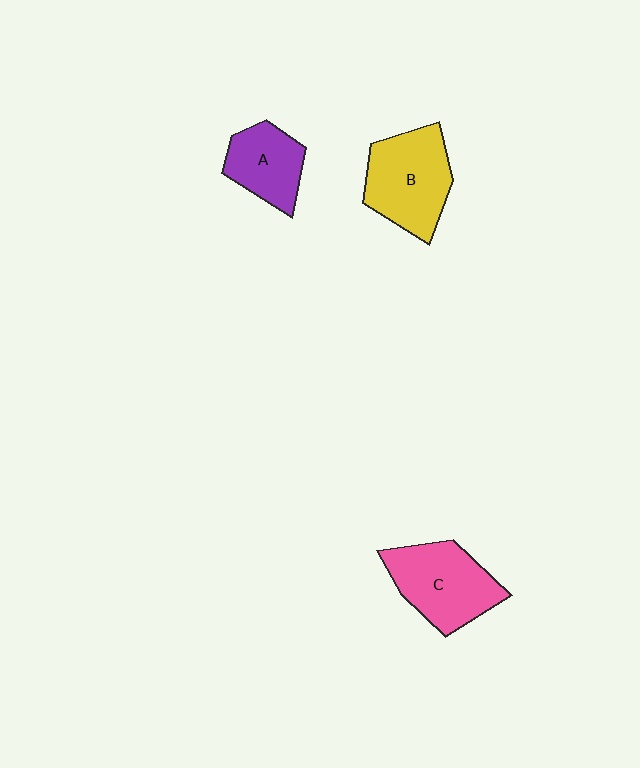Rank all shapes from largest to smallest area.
From largest to smallest: B (yellow), C (pink), A (purple).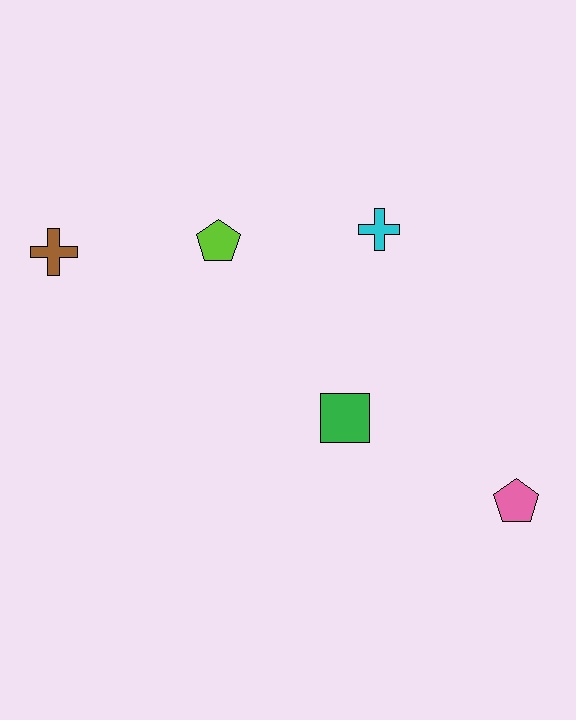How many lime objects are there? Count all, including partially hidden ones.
There is 1 lime object.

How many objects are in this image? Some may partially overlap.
There are 5 objects.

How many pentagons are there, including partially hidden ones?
There are 2 pentagons.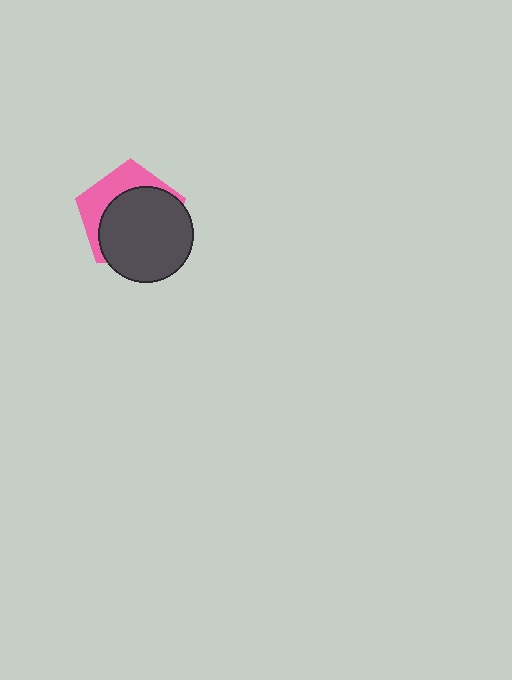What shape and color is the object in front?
The object in front is a dark gray circle.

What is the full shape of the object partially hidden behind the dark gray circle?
The partially hidden object is a pink pentagon.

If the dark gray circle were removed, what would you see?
You would see the complete pink pentagon.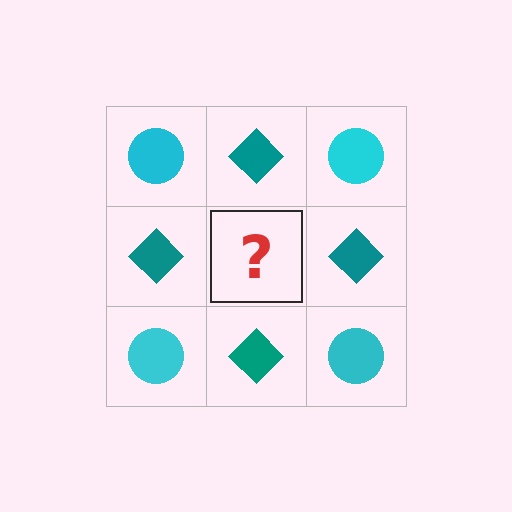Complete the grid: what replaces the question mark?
The question mark should be replaced with a cyan circle.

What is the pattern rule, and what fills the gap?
The rule is that it alternates cyan circle and teal diamond in a checkerboard pattern. The gap should be filled with a cyan circle.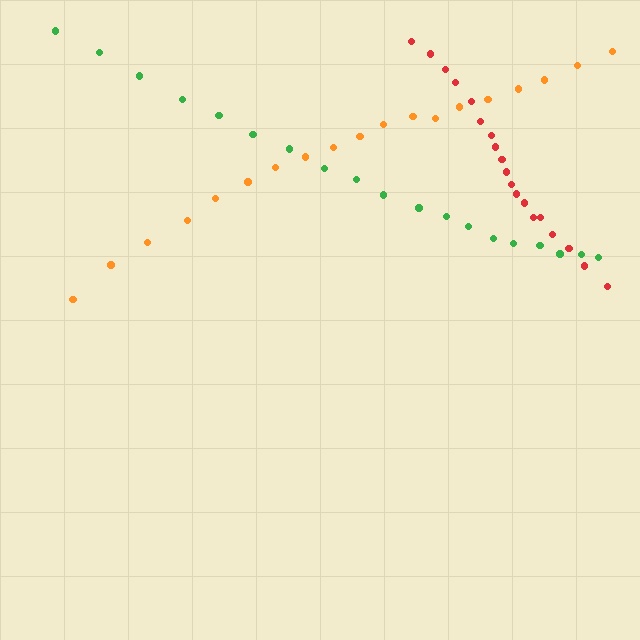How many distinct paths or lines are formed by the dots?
There are 3 distinct paths.